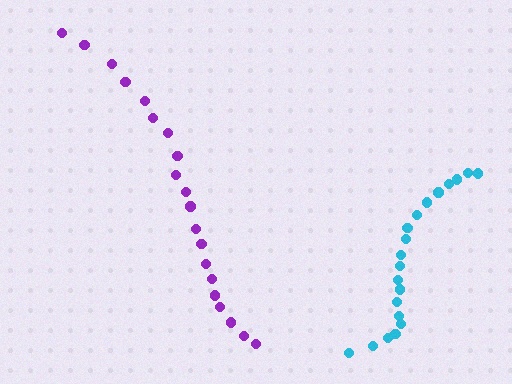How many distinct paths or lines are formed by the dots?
There are 2 distinct paths.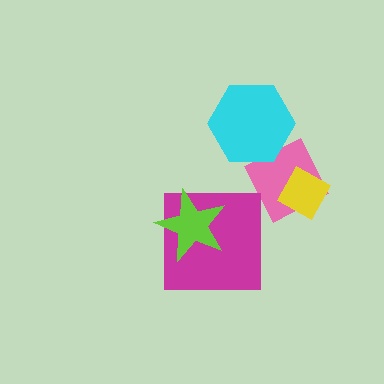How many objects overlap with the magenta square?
1 object overlaps with the magenta square.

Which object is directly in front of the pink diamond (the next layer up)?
The cyan hexagon is directly in front of the pink diamond.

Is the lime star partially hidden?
No, no other shape covers it.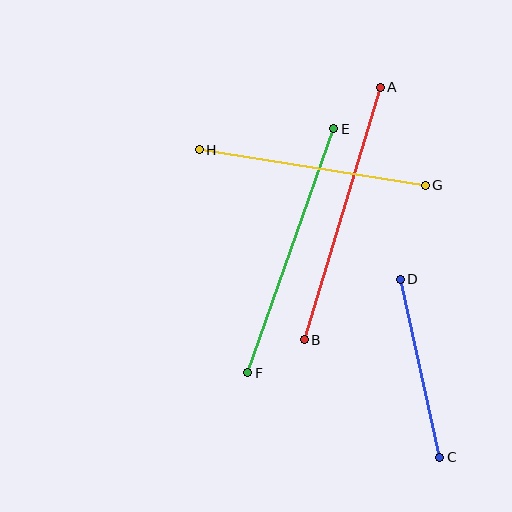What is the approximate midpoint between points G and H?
The midpoint is at approximately (312, 167) pixels.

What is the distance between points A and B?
The distance is approximately 263 pixels.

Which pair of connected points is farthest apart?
Points A and B are farthest apart.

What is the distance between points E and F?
The distance is approximately 259 pixels.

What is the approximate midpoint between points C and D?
The midpoint is at approximately (420, 368) pixels.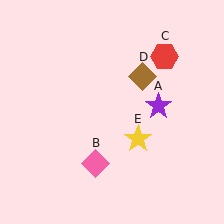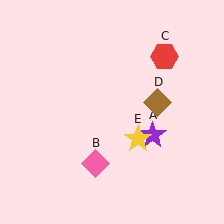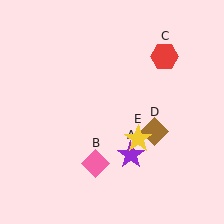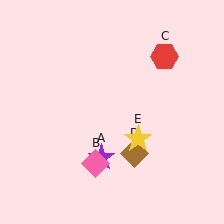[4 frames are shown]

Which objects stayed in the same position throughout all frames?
Pink diamond (object B) and red hexagon (object C) and yellow star (object E) remained stationary.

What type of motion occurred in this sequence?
The purple star (object A), brown diamond (object D) rotated clockwise around the center of the scene.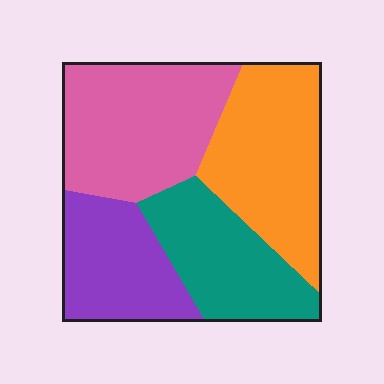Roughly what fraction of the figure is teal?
Teal takes up about one fifth (1/5) of the figure.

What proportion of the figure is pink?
Pink covers roughly 30% of the figure.